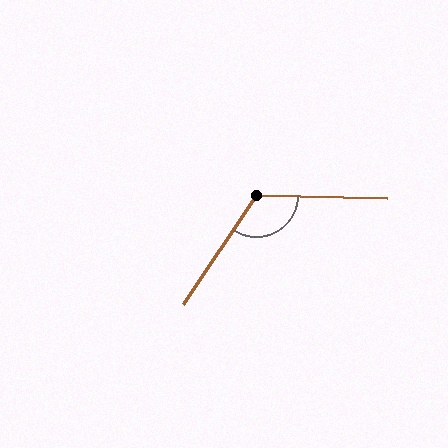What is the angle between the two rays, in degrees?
Approximately 123 degrees.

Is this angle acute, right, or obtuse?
It is obtuse.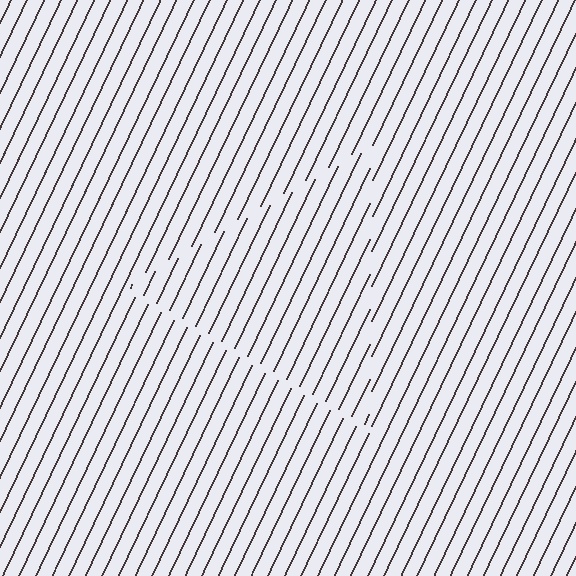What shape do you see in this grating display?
An illusory triangle. The interior of the shape contains the same grating, shifted by half a period — the contour is defined by the phase discontinuity where line-ends from the inner and outer gratings abut.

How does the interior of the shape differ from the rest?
The interior of the shape contains the same grating, shifted by half a period — the contour is defined by the phase discontinuity where line-ends from the inner and outer gratings abut.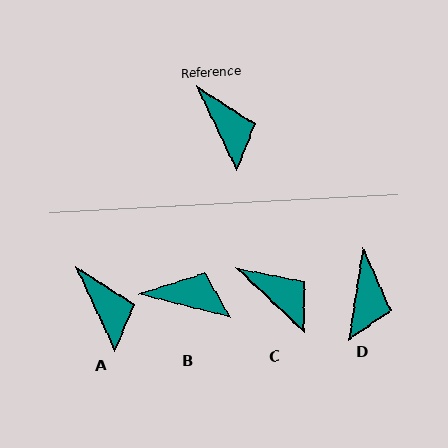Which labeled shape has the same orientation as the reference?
A.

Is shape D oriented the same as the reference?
No, it is off by about 34 degrees.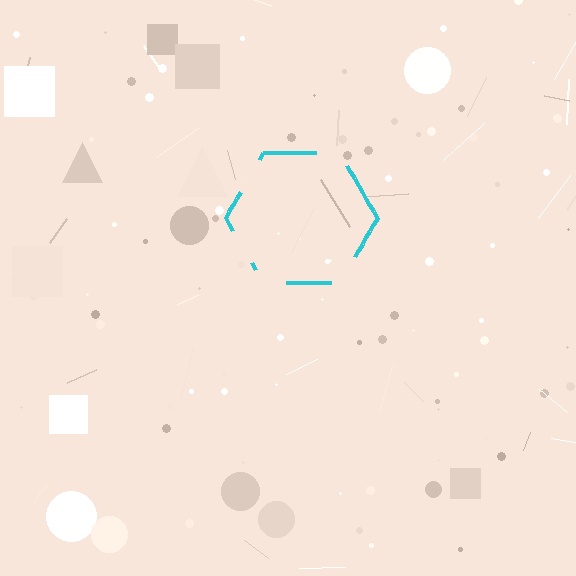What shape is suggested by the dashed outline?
The dashed outline suggests a hexagon.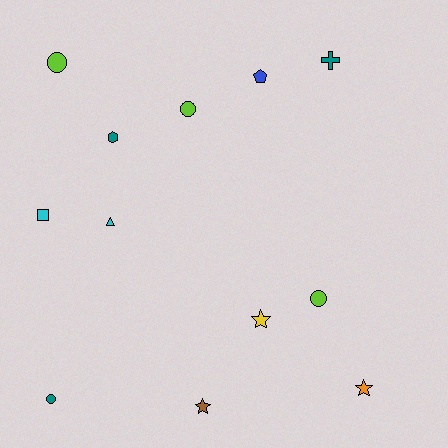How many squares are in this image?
There is 1 square.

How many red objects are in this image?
There are no red objects.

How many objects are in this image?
There are 12 objects.